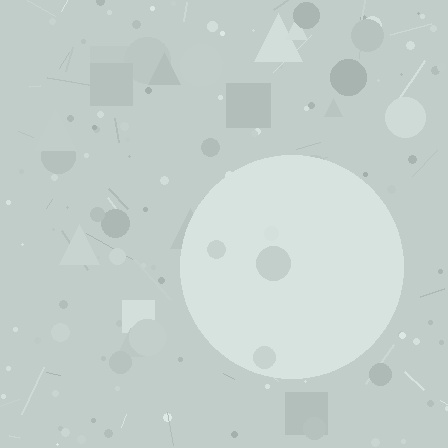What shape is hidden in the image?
A circle is hidden in the image.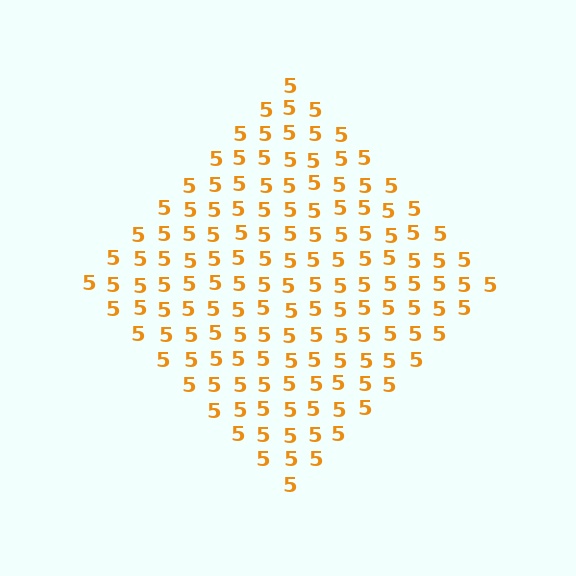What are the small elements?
The small elements are digit 5's.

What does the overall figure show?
The overall figure shows a diamond.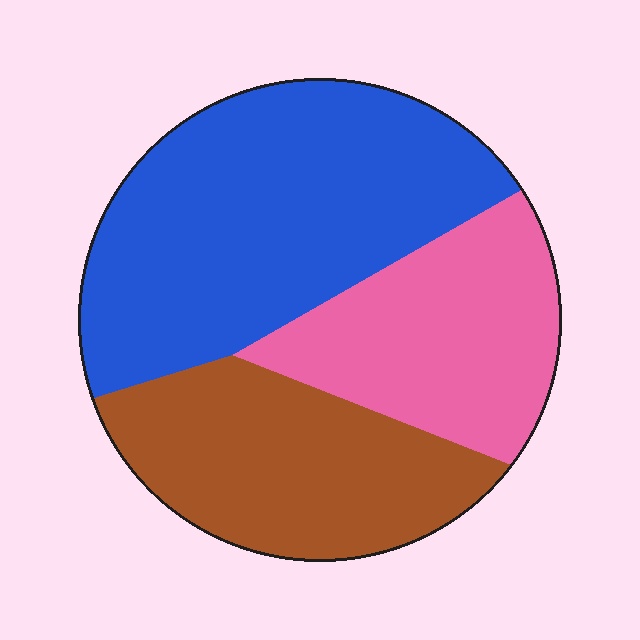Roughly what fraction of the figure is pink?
Pink covers around 25% of the figure.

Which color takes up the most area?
Blue, at roughly 45%.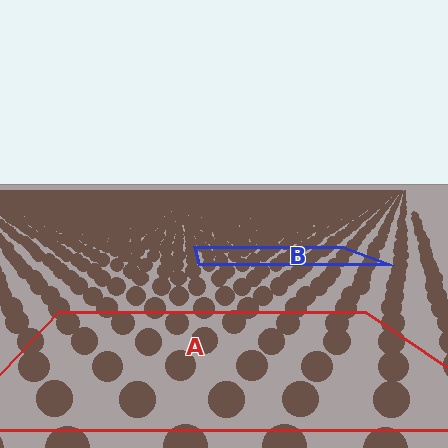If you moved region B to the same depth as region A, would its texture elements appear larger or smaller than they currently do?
They would appear larger. At a closer depth, the same texture elements are projected at a bigger on-screen size.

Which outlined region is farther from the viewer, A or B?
Region B is farther from the viewer — the texture elements inside it appear smaller and more densely packed.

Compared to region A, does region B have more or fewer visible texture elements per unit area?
Region B has more texture elements per unit area — they are packed more densely because it is farther away.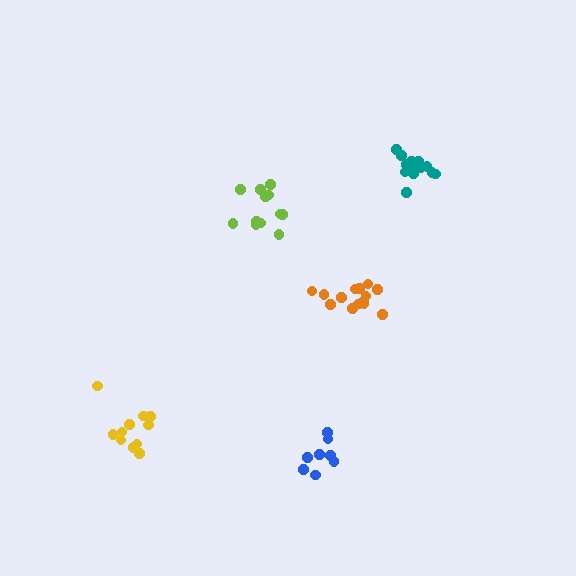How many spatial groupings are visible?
There are 5 spatial groupings.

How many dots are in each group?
Group 1: 13 dots, Group 2: 14 dots, Group 3: 12 dots, Group 4: 9 dots, Group 5: 11 dots (59 total).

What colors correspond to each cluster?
The clusters are colored: teal, orange, lime, blue, yellow.